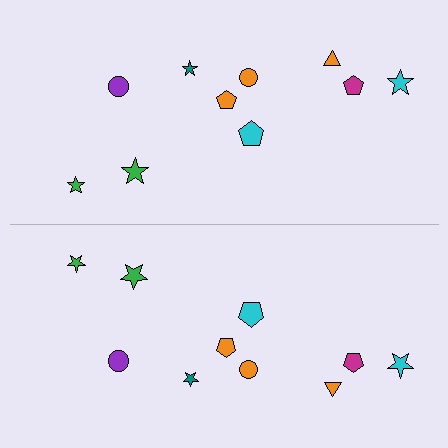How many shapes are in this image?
There are 20 shapes in this image.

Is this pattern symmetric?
Yes, this pattern has bilateral (reflection) symmetry.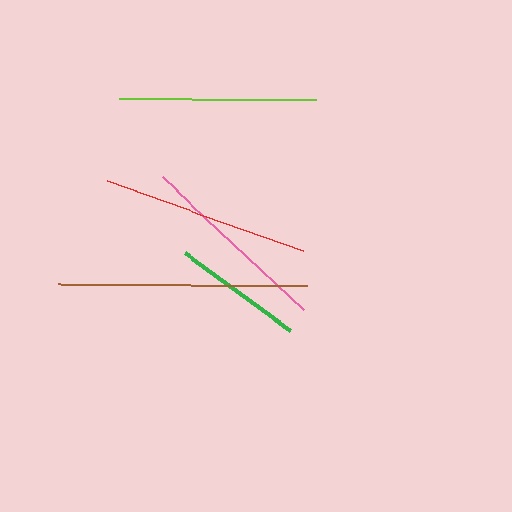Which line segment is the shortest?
The green line is the shortest at approximately 131 pixels.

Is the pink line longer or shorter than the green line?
The pink line is longer than the green line.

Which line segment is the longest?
The brown line is the longest at approximately 249 pixels.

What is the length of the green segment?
The green segment is approximately 131 pixels long.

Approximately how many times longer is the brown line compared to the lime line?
The brown line is approximately 1.3 times the length of the lime line.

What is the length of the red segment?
The red segment is approximately 209 pixels long.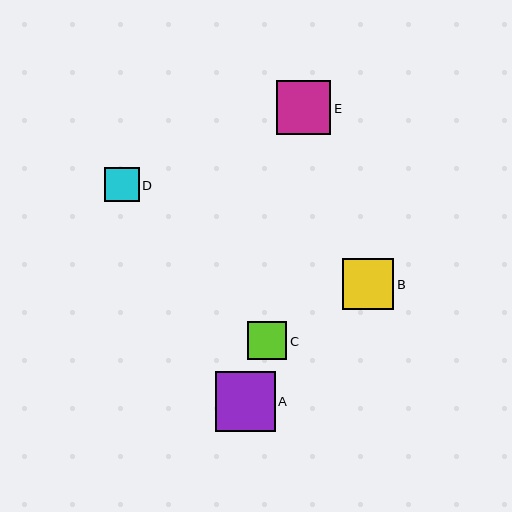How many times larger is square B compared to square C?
Square B is approximately 1.3 times the size of square C.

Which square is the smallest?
Square D is the smallest with a size of approximately 35 pixels.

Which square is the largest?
Square A is the largest with a size of approximately 59 pixels.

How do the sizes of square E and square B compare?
Square E and square B are approximately the same size.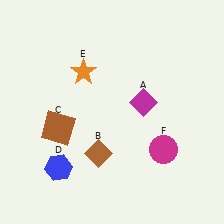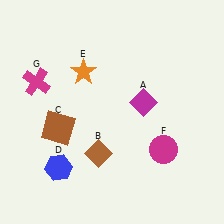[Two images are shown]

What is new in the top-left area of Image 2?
A magenta cross (G) was added in the top-left area of Image 2.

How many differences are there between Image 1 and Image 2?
There is 1 difference between the two images.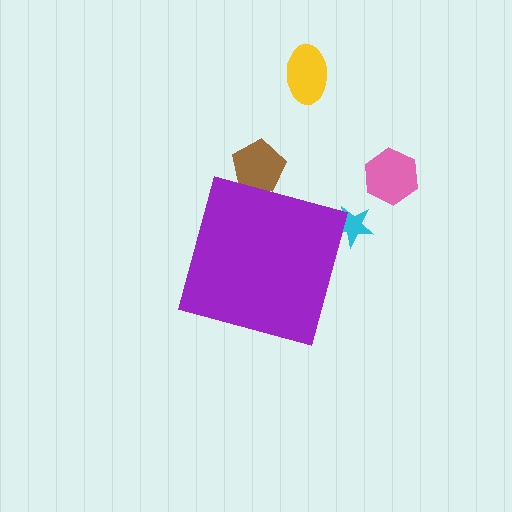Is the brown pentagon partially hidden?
Yes, the brown pentagon is partially hidden behind the purple diamond.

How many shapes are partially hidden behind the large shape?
2 shapes are partially hidden.